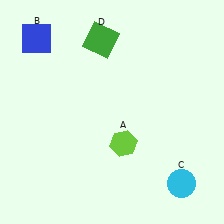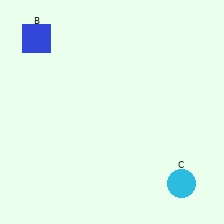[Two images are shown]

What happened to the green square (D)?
The green square (D) was removed in Image 2. It was in the top-left area of Image 1.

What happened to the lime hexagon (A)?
The lime hexagon (A) was removed in Image 2. It was in the bottom-right area of Image 1.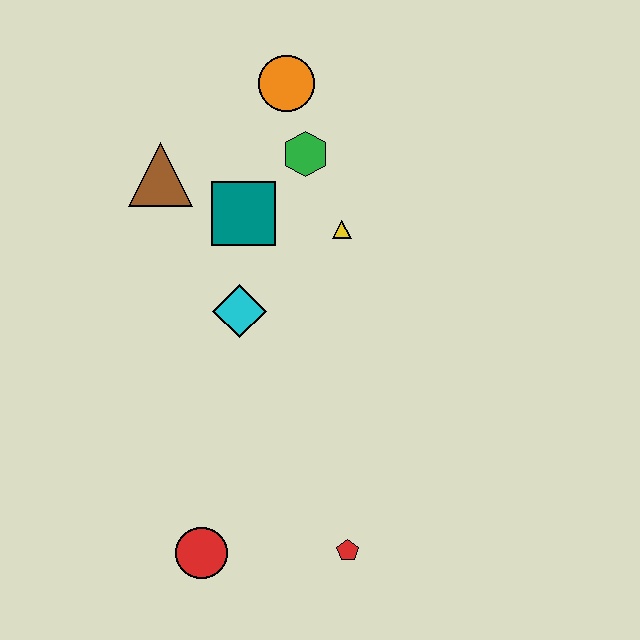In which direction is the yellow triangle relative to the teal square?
The yellow triangle is to the right of the teal square.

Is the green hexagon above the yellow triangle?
Yes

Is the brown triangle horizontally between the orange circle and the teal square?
No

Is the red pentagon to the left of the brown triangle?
No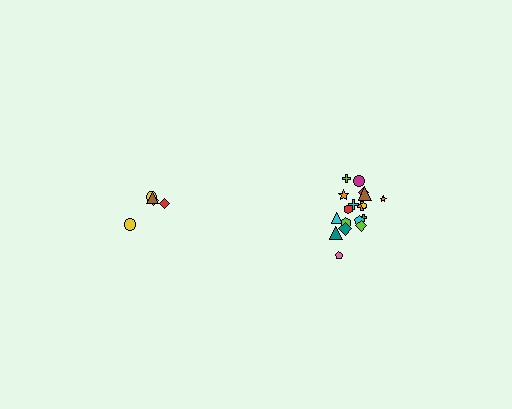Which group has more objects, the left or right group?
The right group.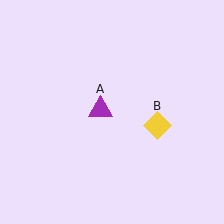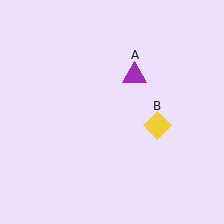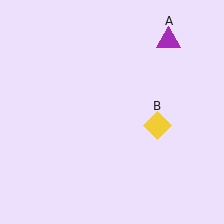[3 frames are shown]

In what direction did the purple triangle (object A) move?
The purple triangle (object A) moved up and to the right.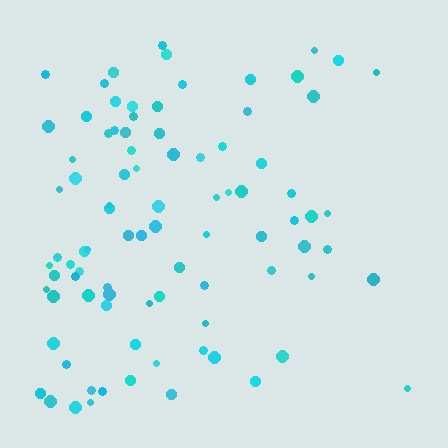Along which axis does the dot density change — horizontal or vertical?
Horizontal.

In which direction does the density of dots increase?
From right to left, with the left side densest.